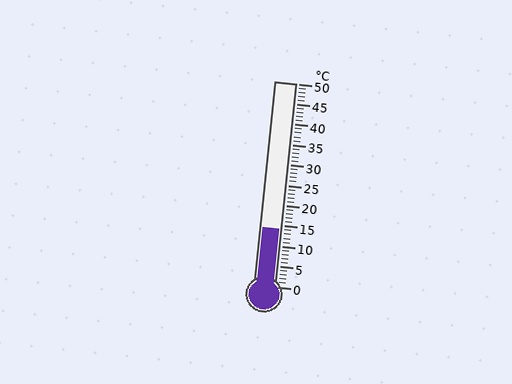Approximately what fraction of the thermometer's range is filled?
The thermometer is filled to approximately 30% of its range.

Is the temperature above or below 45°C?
The temperature is below 45°C.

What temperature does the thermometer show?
The thermometer shows approximately 14°C.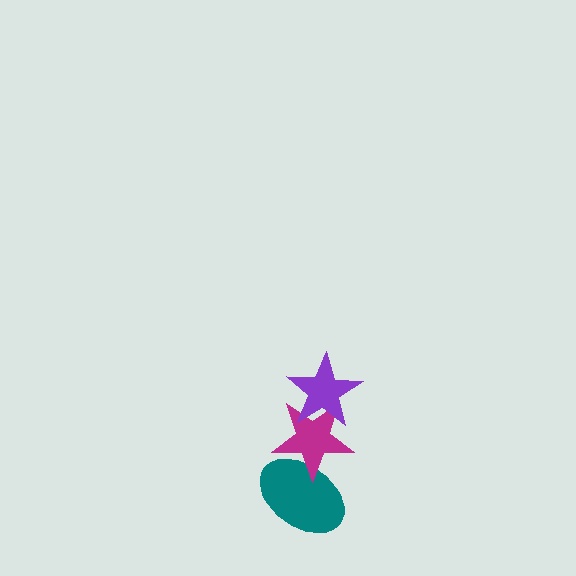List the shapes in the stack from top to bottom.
From top to bottom: the purple star, the magenta star, the teal ellipse.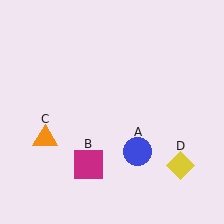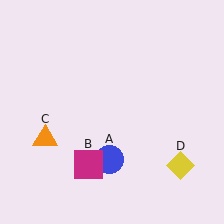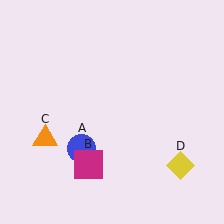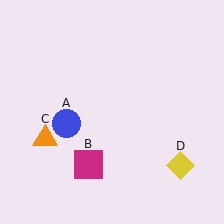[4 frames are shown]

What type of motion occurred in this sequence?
The blue circle (object A) rotated clockwise around the center of the scene.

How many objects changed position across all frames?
1 object changed position: blue circle (object A).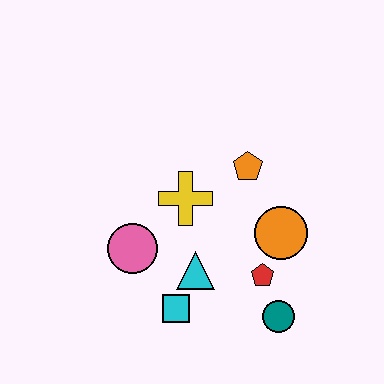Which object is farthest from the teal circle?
The pink circle is farthest from the teal circle.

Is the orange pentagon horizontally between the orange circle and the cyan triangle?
Yes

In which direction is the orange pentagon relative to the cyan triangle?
The orange pentagon is above the cyan triangle.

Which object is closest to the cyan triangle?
The cyan square is closest to the cyan triangle.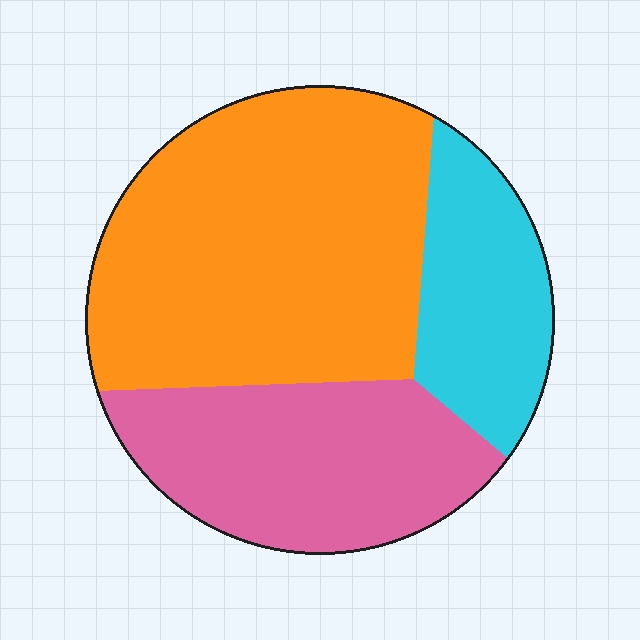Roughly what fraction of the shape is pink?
Pink covers around 30% of the shape.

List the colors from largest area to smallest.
From largest to smallest: orange, pink, cyan.